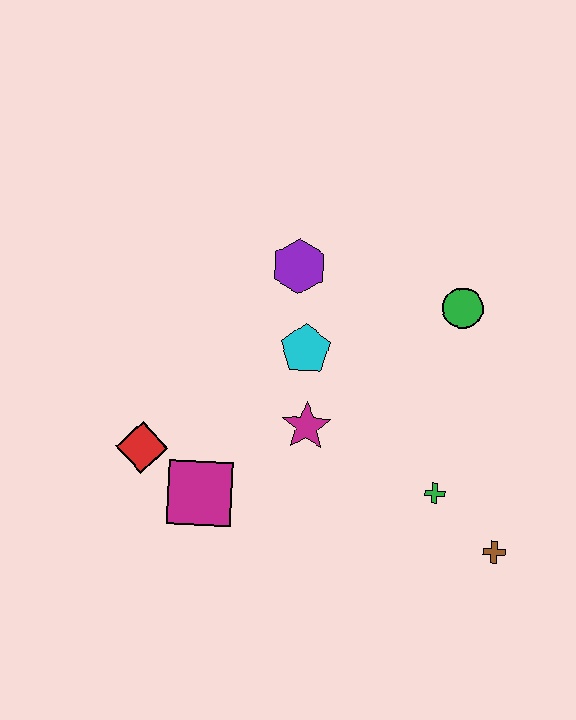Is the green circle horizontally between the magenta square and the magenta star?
No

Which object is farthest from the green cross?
The red diamond is farthest from the green cross.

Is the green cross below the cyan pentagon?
Yes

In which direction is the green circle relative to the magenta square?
The green circle is to the right of the magenta square.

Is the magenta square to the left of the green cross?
Yes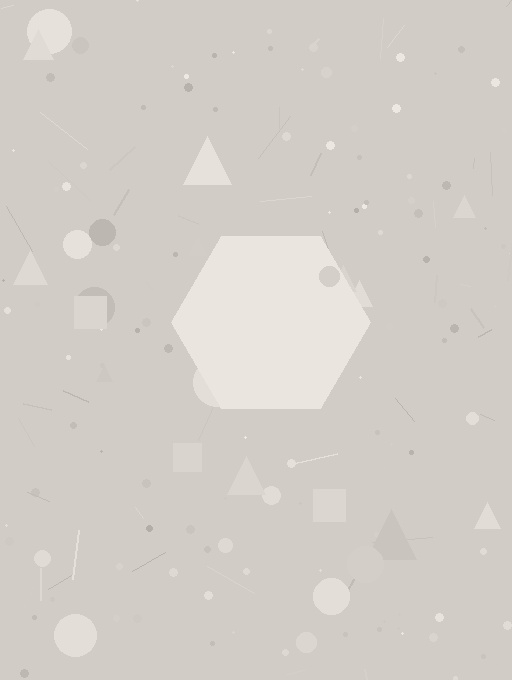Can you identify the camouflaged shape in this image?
The camouflaged shape is a hexagon.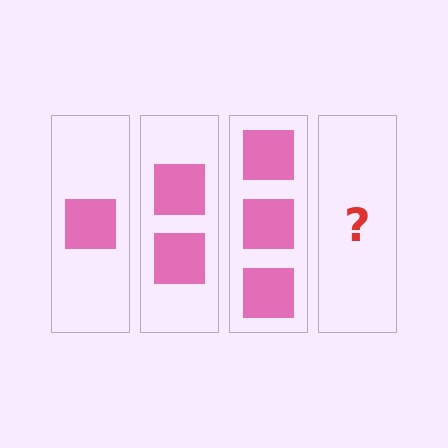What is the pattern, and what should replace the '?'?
The pattern is that each step adds one more square. The '?' should be 4 squares.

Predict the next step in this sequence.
The next step is 4 squares.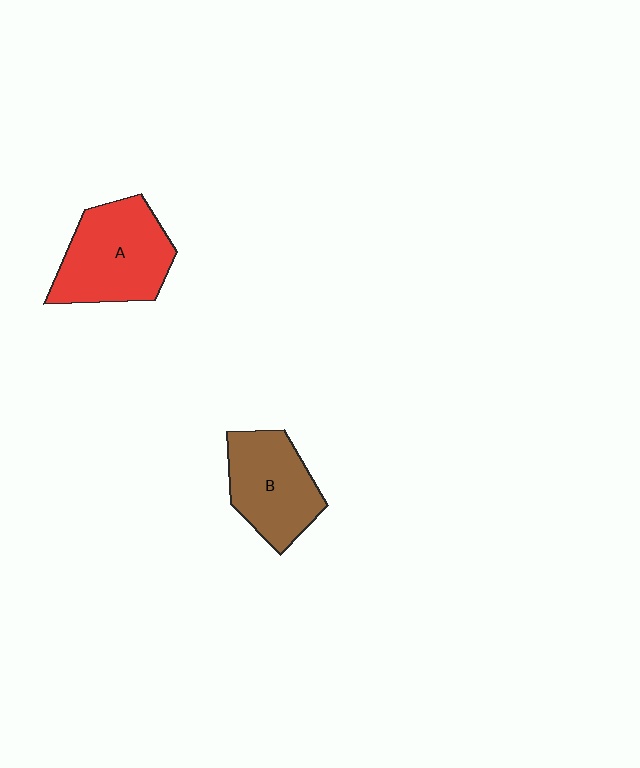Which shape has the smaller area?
Shape B (brown).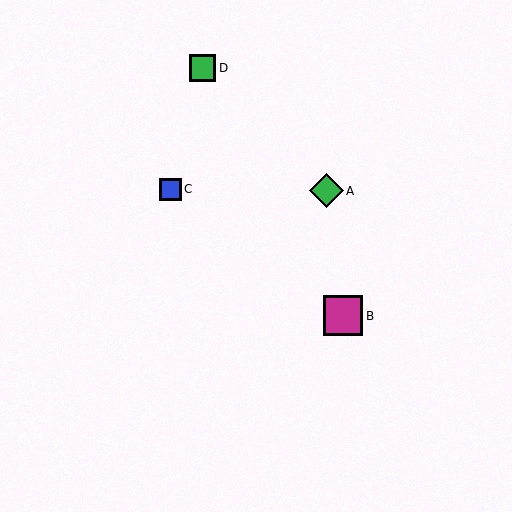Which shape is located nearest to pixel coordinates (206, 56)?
The green square (labeled D) at (202, 68) is nearest to that location.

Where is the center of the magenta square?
The center of the magenta square is at (343, 316).